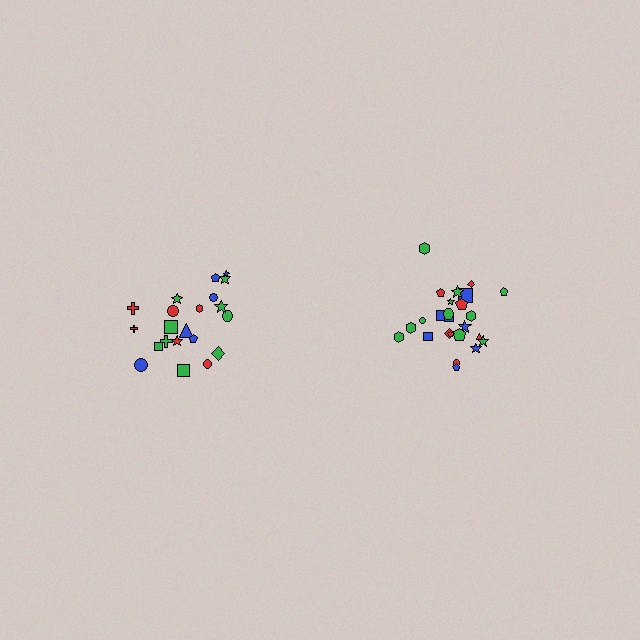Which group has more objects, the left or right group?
The right group.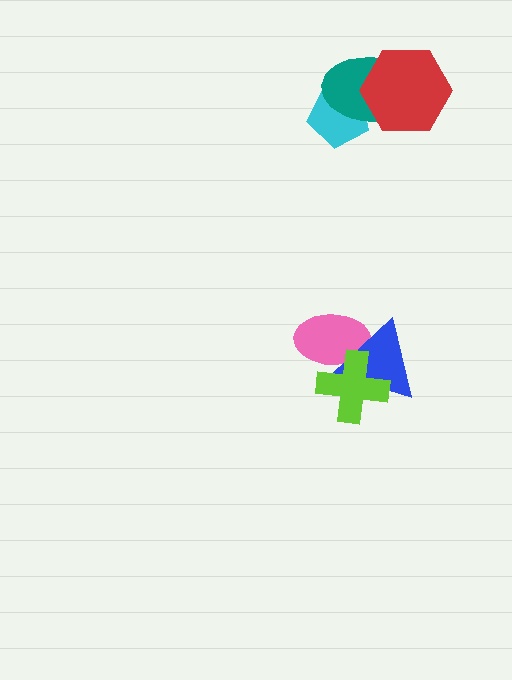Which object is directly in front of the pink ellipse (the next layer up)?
The blue triangle is directly in front of the pink ellipse.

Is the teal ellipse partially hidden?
Yes, it is partially covered by another shape.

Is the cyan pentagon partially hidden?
Yes, it is partially covered by another shape.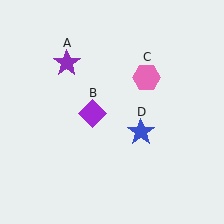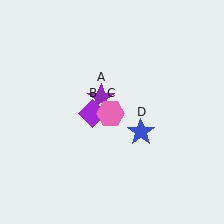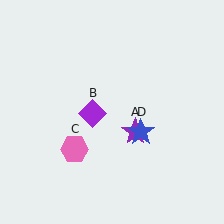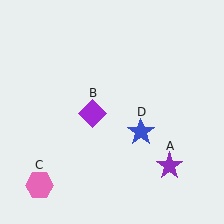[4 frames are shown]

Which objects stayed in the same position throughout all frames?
Purple diamond (object B) and blue star (object D) remained stationary.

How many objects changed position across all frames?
2 objects changed position: purple star (object A), pink hexagon (object C).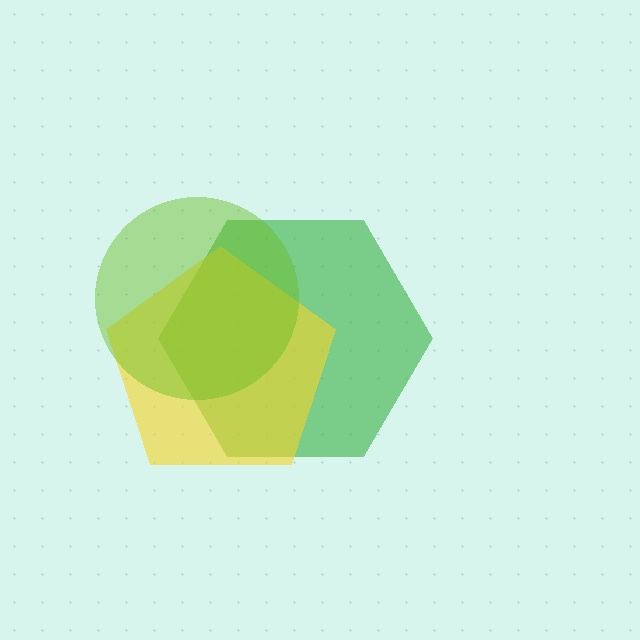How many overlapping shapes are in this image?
There are 3 overlapping shapes in the image.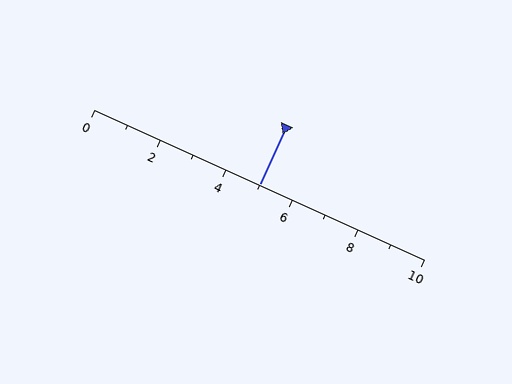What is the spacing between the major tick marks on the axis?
The major ticks are spaced 2 apart.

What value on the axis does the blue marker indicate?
The marker indicates approximately 5.